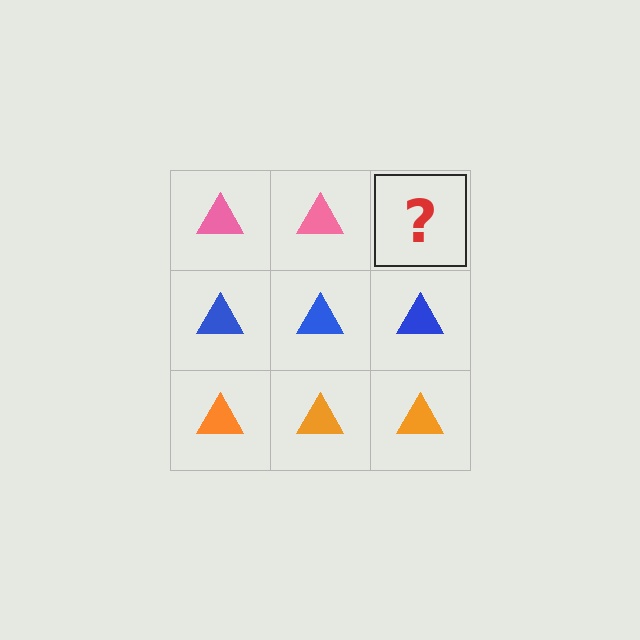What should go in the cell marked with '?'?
The missing cell should contain a pink triangle.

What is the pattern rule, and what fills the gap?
The rule is that each row has a consistent color. The gap should be filled with a pink triangle.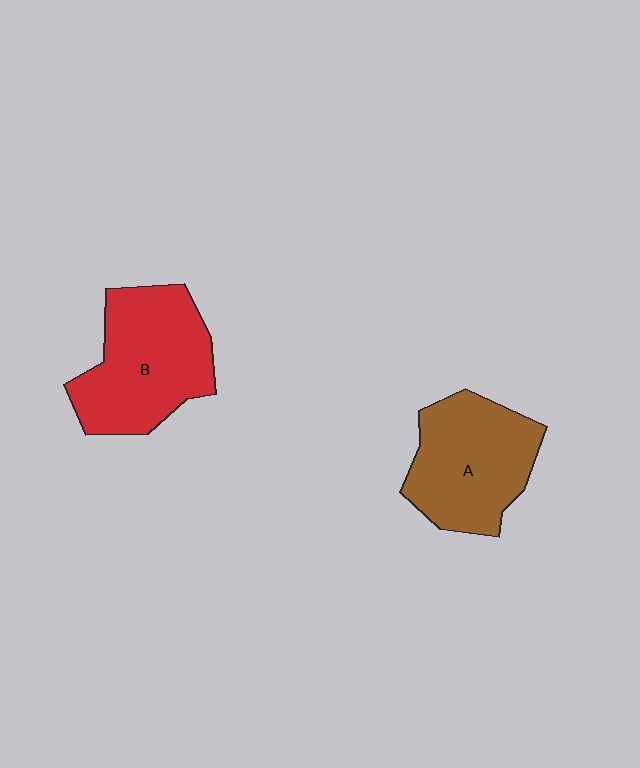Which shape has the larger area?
Shape B (red).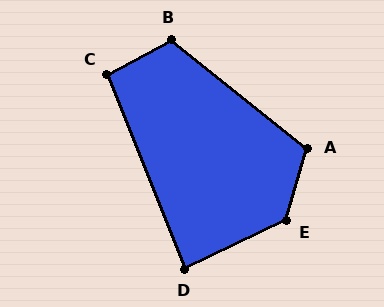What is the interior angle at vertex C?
Approximately 97 degrees (obtuse).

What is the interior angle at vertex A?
Approximately 112 degrees (obtuse).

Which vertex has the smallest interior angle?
D, at approximately 86 degrees.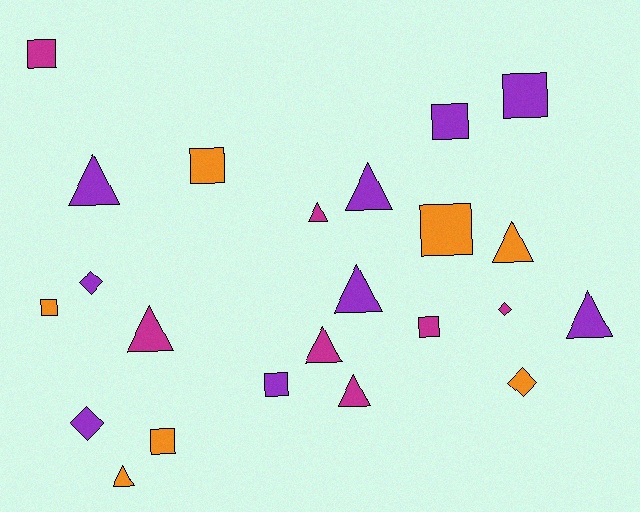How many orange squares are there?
There are 4 orange squares.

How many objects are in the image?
There are 23 objects.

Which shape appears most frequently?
Triangle, with 10 objects.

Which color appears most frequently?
Purple, with 9 objects.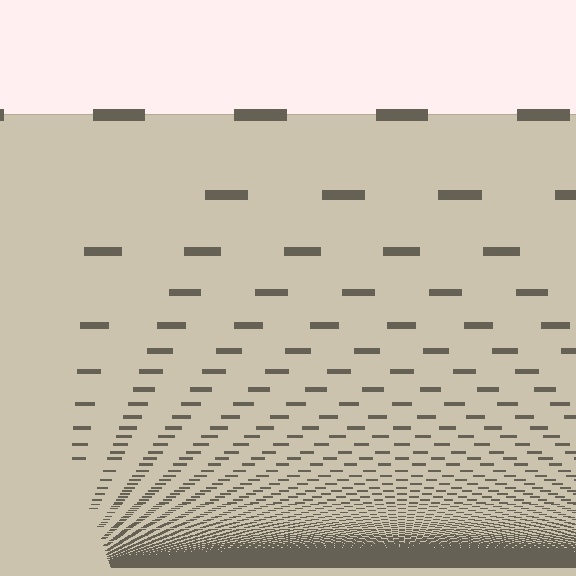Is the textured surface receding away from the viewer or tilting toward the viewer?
The surface appears to tilt toward the viewer. Texture elements get larger and sparser toward the top.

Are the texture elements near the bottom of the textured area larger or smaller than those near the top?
Smaller. The gradient is inverted — elements near the bottom are smaller and denser.